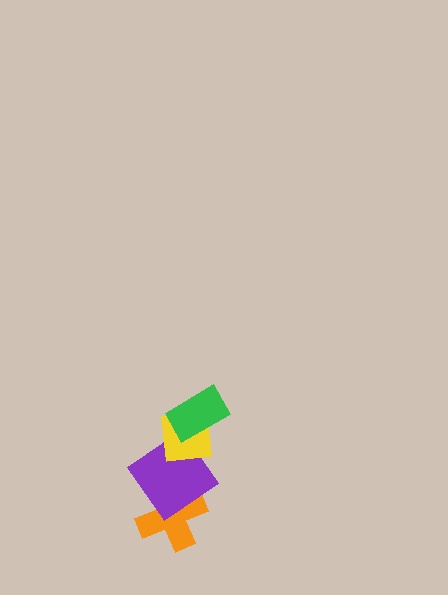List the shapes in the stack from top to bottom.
From top to bottom: the green rectangle, the yellow square, the purple diamond, the orange cross.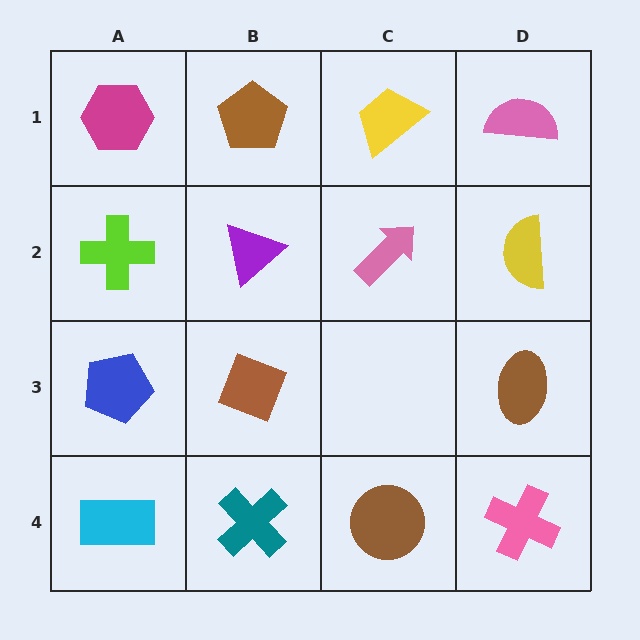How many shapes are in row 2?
4 shapes.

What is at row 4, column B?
A teal cross.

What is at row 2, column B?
A purple triangle.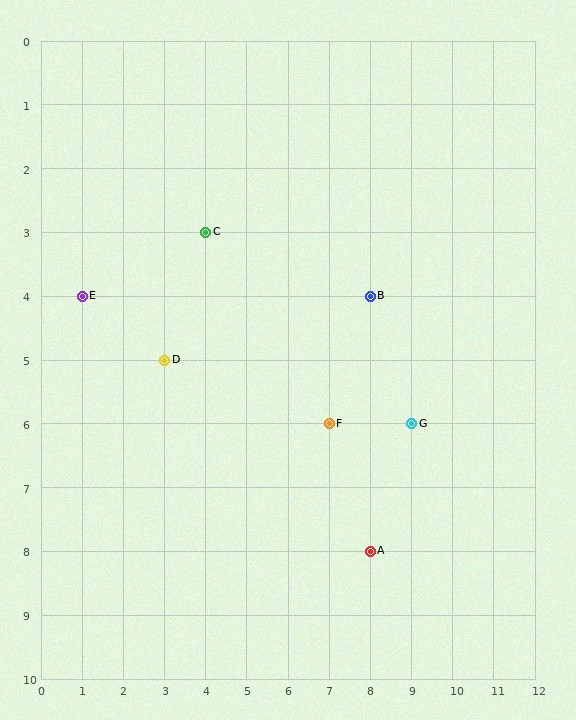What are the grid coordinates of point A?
Point A is at grid coordinates (8, 8).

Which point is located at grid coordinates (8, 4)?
Point B is at (8, 4).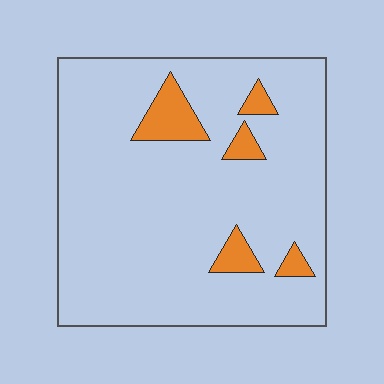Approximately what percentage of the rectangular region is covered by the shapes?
Approximately 10%.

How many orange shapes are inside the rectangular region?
5.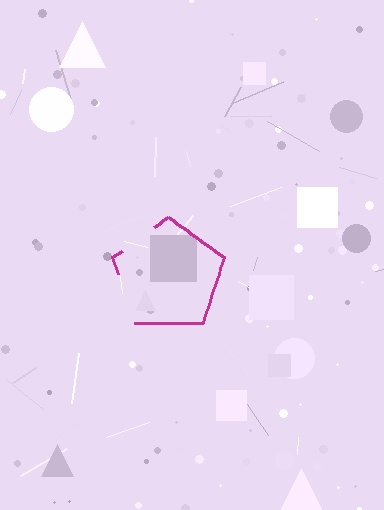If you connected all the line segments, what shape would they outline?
They would outline a pentagon.